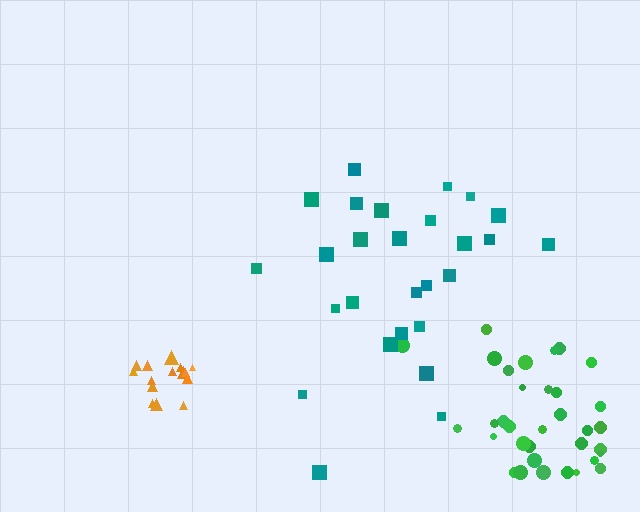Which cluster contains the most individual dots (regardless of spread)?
Green (34).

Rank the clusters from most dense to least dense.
orange, green, teal.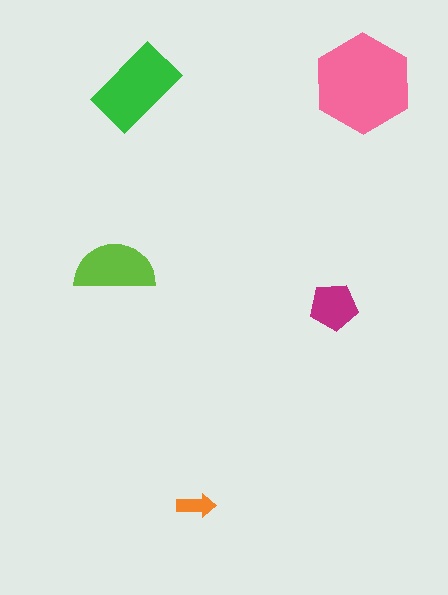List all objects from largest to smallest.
The pink hexagon, the green rectangle, the lime semicircle, the magenta pentagon, the orange arrow.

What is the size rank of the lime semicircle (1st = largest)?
3rd.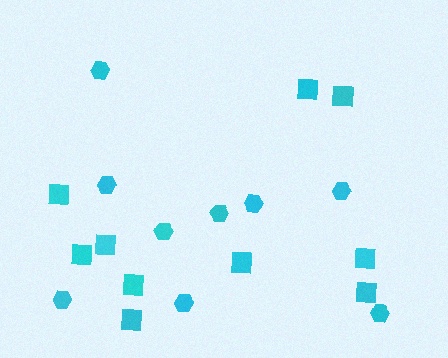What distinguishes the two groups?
There are 2 groups: one group of hexagons (9) and one group of squares (10).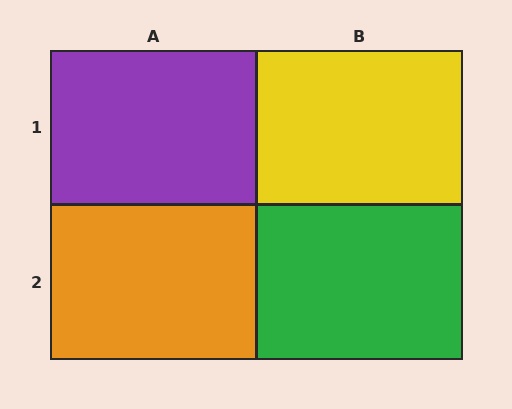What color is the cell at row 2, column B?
Green.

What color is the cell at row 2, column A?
Orange.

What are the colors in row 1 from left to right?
Purple, yellow.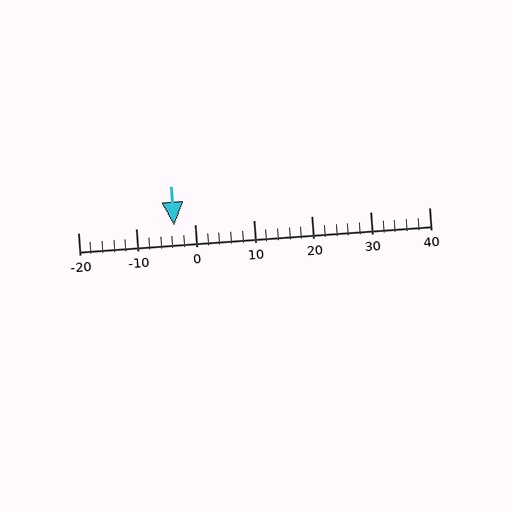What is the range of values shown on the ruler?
The ruler shows values from -20 to 40.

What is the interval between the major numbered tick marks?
The major tick marks are spaced 10 units apart.